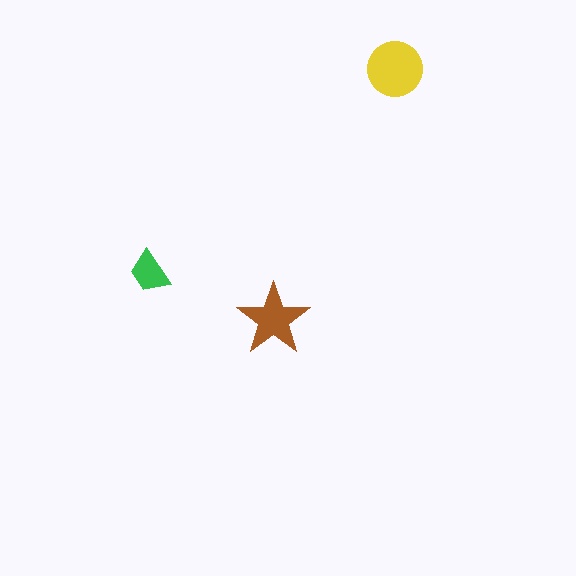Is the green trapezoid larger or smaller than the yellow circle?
Smaller.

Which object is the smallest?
The green trapezoid.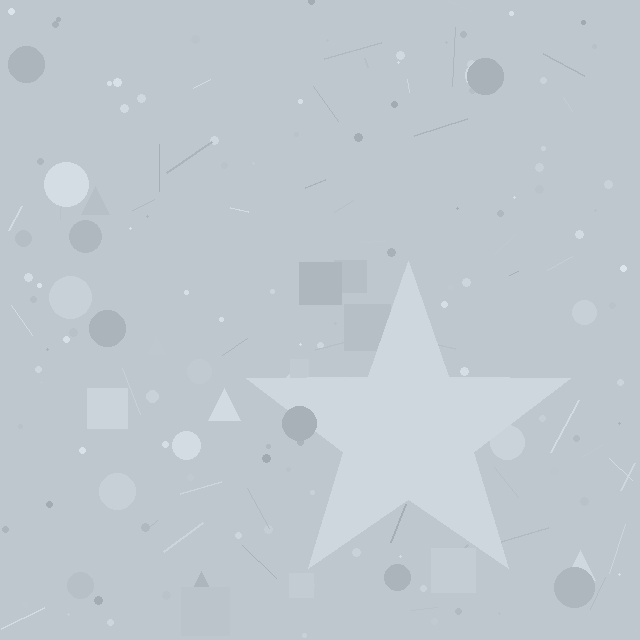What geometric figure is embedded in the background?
A star is embedded in the background.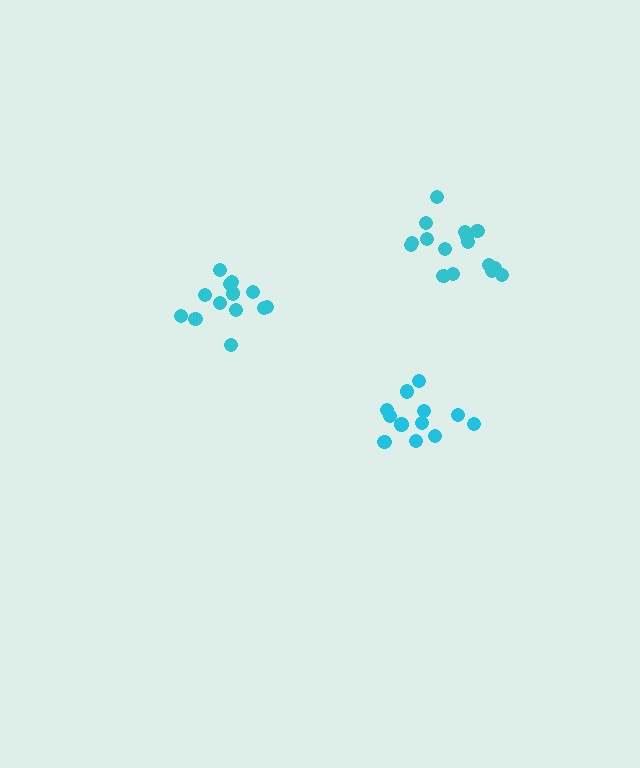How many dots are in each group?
Group 1: 12 dots, Group 2: 13 dots, Group 3: 16 dots (41 total).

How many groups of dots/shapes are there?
There are 3 groups.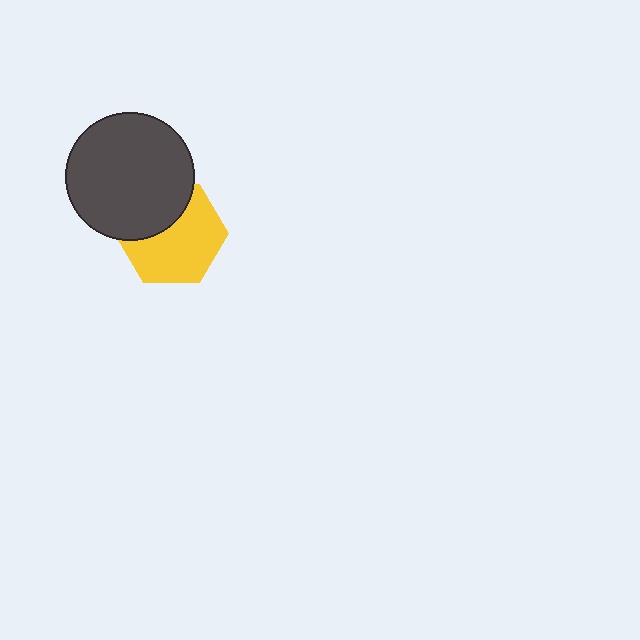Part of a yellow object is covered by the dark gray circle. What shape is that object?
It is a hexagon.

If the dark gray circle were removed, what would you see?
You would see the complete yellow hexagon.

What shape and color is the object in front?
The object in front is a dark gray circle.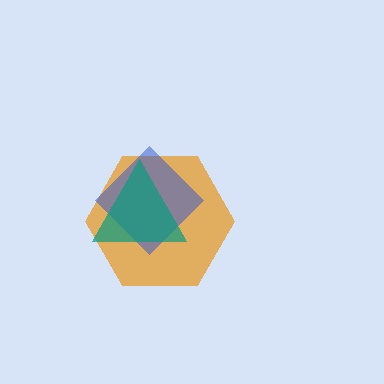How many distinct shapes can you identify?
There are 3 distinct shapes: an orange hexagon, a blue diamond, a teal triangle.